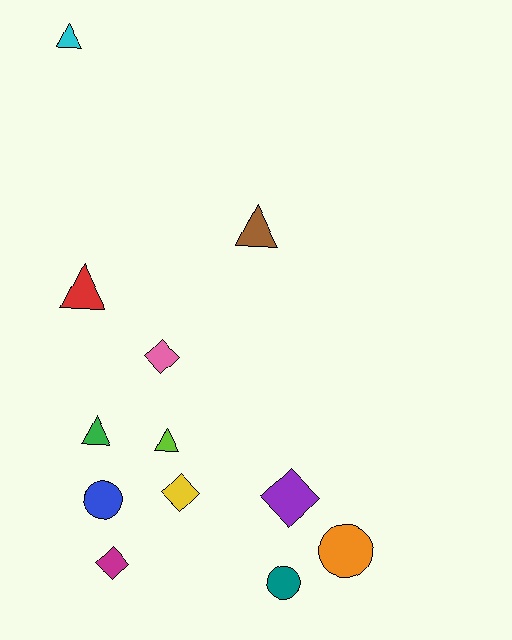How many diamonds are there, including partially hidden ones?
There are 4 diamonds.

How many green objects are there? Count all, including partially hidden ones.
There is 1 green object.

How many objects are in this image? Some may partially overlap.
There are 12 objects.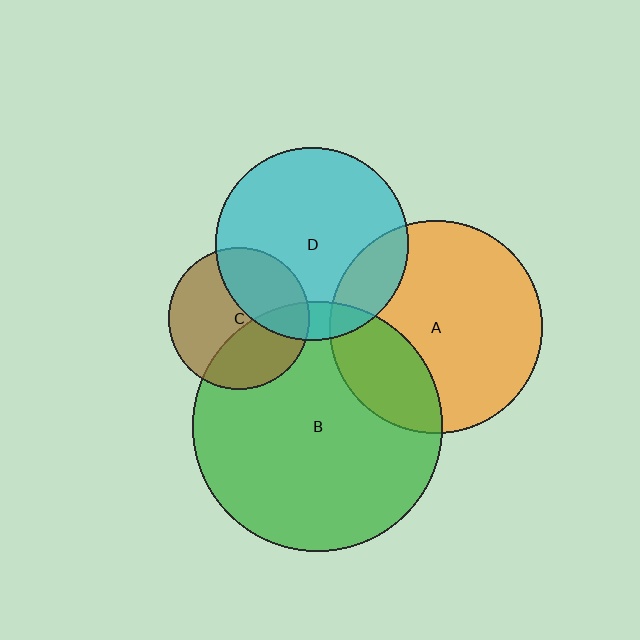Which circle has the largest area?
Circle B (green).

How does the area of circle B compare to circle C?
Approximately 3.1 times.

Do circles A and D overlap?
Yes.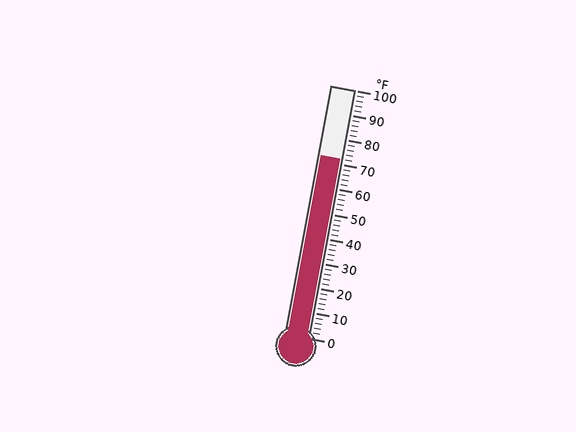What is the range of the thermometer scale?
The thermometer scale ranges from 0°F to 100°F.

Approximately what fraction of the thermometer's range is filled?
The thermometer is filled to approximately 70% of its range.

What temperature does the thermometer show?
The thermometer shows approximately 72°F.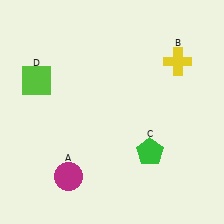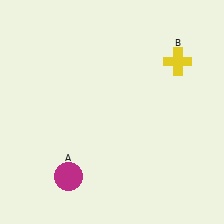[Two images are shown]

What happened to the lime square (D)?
The lime square (D) was removed in Image 2. It was in the top-left area of Image 1.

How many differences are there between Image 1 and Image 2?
There are 2 differences between the two images.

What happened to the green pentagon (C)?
The green pentagon (C) was removed in Image 2. It was in the bottom-right area of Image 1.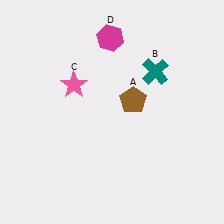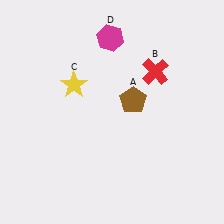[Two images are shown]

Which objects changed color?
B changed from teal to red. C changed from pink to yellow.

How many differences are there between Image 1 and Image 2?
There are 2 differences between the two images.